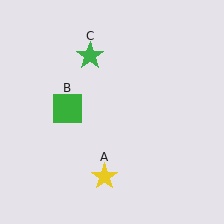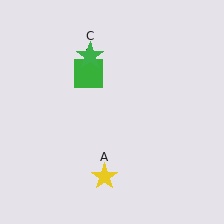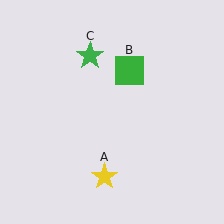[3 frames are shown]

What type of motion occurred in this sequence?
The green square (object B) rotated clockwise around the center of the scene.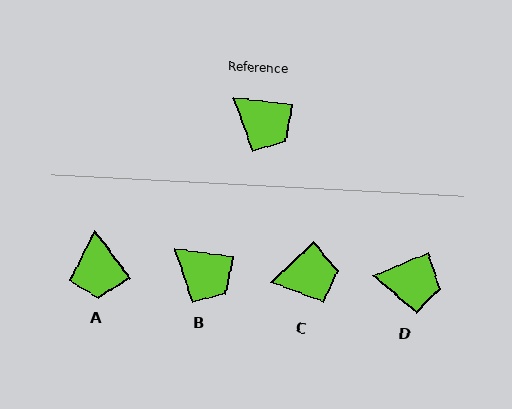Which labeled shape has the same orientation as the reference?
B.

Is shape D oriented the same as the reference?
No, it is off by about 30 degrees.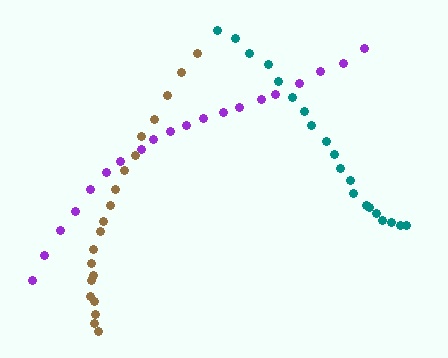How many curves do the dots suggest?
There are 3 distinct paths.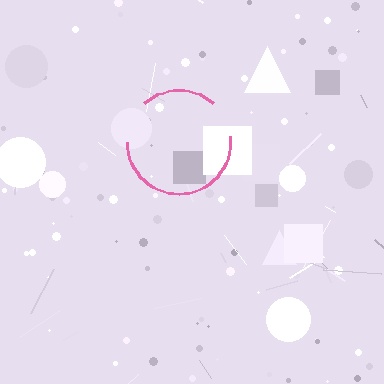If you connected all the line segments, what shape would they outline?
They would outline a circle.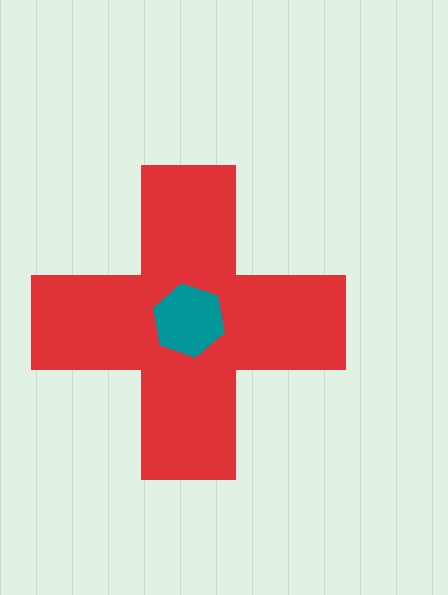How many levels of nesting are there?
2.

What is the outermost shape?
The red cross.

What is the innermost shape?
The teal hexagon.